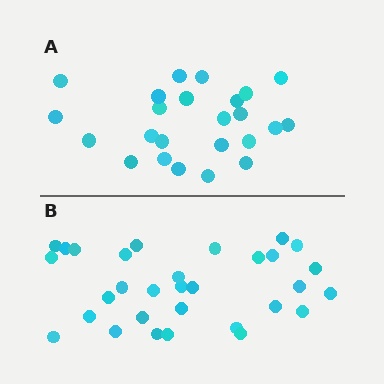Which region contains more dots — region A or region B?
Region B (the bottom region) has more dots.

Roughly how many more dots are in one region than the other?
Region B has roughly 8 or so more dots than region A.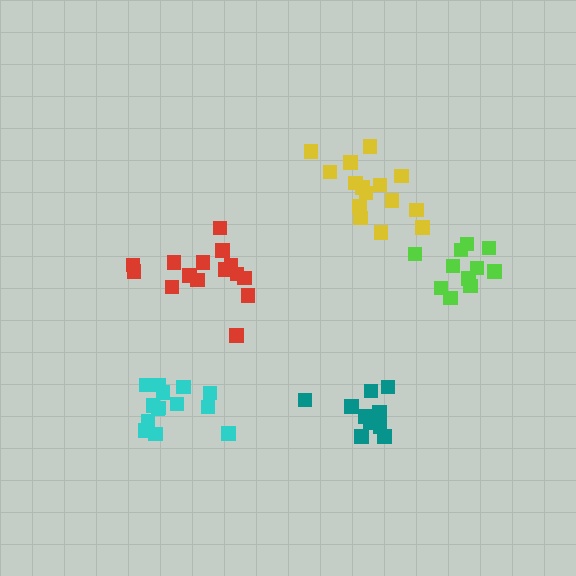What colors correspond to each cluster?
The clusters are colored: red, yellow, cyan, teal, lime.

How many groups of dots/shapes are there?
There are 5 groups.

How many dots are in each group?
Group 1: 15 dots, Group 2: 16 dots, Group 3: 14 dots, Group 4: 10 dots, Group 5: 12 dots (67 total).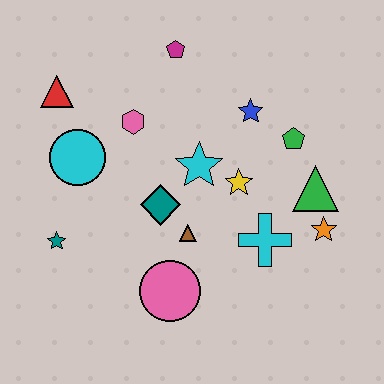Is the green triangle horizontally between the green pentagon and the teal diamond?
No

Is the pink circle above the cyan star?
No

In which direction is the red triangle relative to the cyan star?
The red triangle is to the left of the cyan star.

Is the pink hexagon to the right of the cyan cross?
No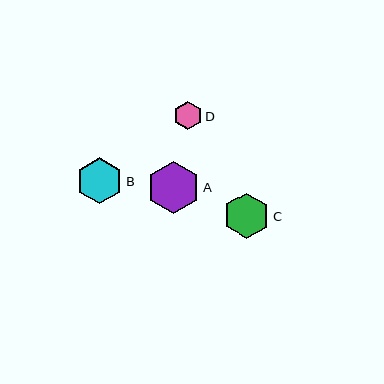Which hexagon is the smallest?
Hexagon D is the smallest with a size of approximately 28 pixels.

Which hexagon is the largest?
Hexagon A is the largest with a size of approximately 53 pixels.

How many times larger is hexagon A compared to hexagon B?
Hexagon A is approximately 1.1 times the size of hexagon B.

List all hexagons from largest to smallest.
From largest to smallest: A, B, C, D.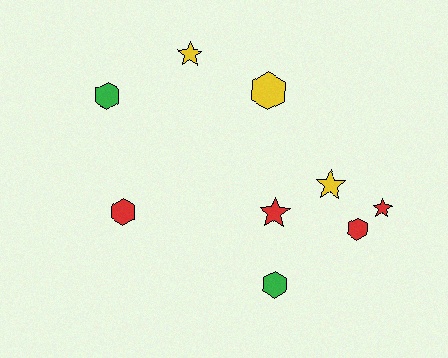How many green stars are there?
There are no green stars.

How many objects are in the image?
There are 9 objects.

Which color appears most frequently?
Red, with 4 objects.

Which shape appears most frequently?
Hexagon, with 5 objects.